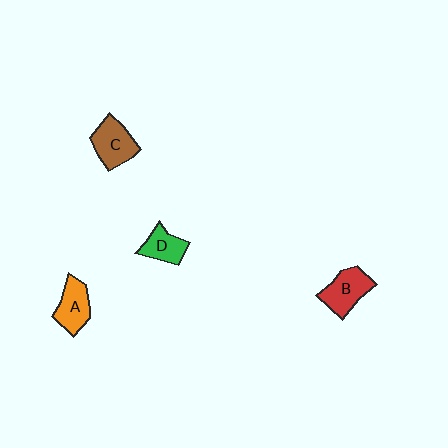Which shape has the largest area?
Shape B (red).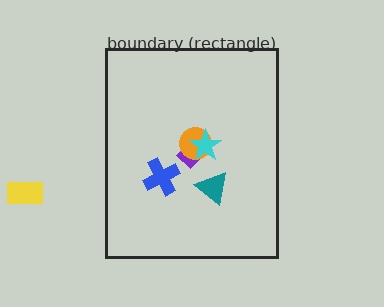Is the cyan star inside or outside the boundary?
Inside.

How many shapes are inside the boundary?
5 inside, 1 outside.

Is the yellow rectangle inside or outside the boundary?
Outside.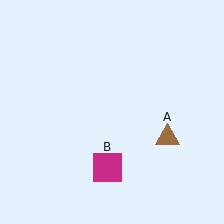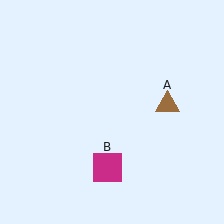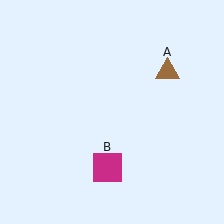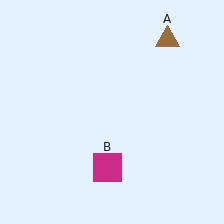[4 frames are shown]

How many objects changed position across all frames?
1 object changed position: brown triangle (object A).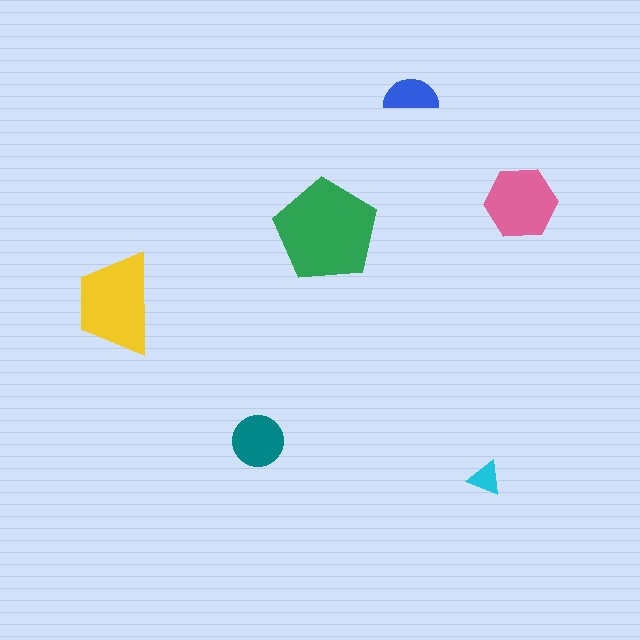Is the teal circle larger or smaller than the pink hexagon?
Smaller.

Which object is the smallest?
The cyan triangle.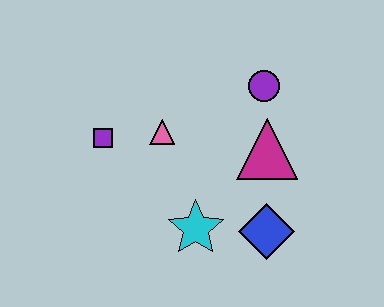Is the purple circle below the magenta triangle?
No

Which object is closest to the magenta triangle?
The purple circle is closest to the magenta triangle.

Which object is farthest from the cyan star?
The purple circle is farthest from the cyan star.